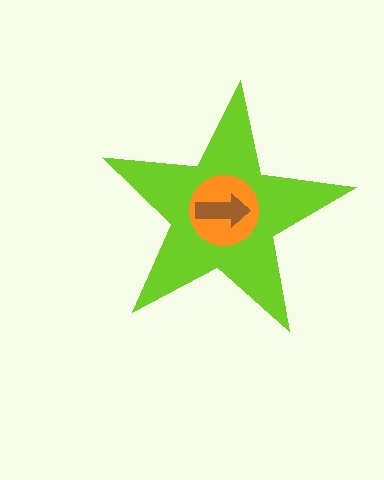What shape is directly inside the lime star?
The orange circle.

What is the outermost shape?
The lime star.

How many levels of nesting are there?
3.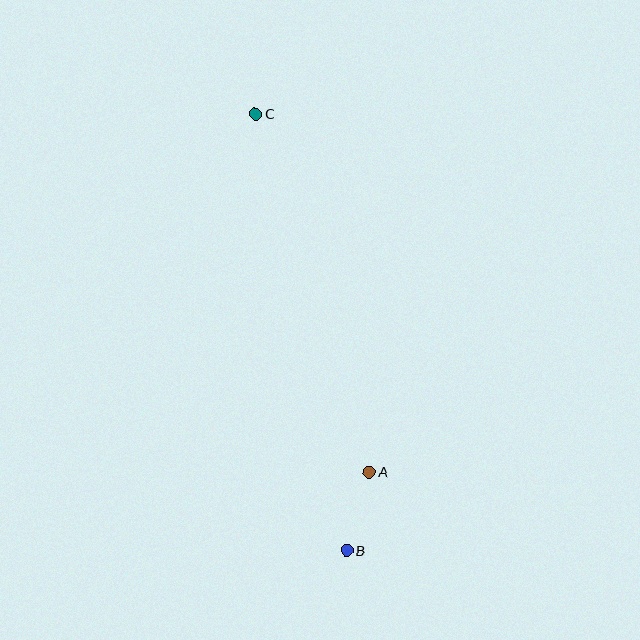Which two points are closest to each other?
Points A and B are closest to each other.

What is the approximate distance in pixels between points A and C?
The distance between A and C is approximately 375 pixels.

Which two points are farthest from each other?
Points B and C are farthest from each other.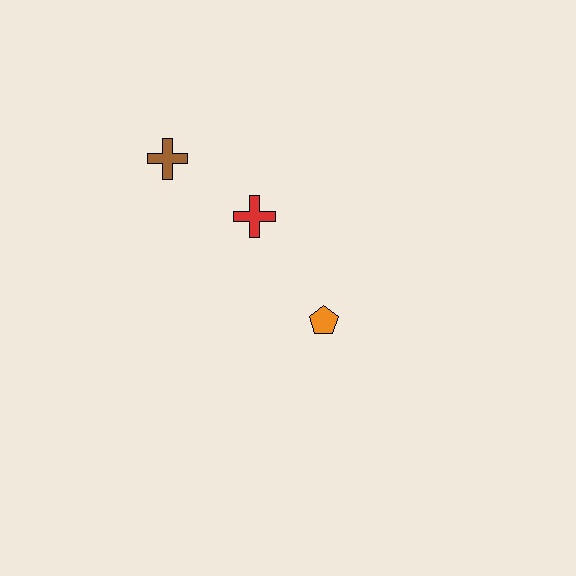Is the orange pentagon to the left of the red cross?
No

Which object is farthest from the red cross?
The orange pentagon is farthest from the red cross.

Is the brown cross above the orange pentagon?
Yes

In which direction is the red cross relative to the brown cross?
The red cross is to the right of the brown cross.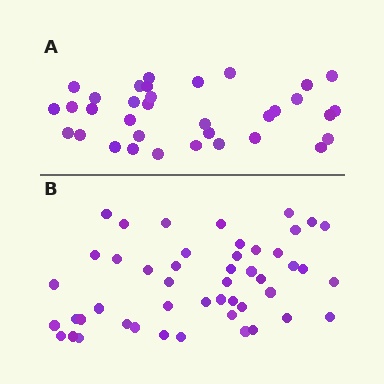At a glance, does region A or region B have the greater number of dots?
Region B (the bottom region) has more dots.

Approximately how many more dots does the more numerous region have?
Region B has approximately 15 more dots than region A.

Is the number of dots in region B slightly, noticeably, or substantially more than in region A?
Region B has noticeably more, but not dramatically so. The ratio is roughly 1.4 to 1.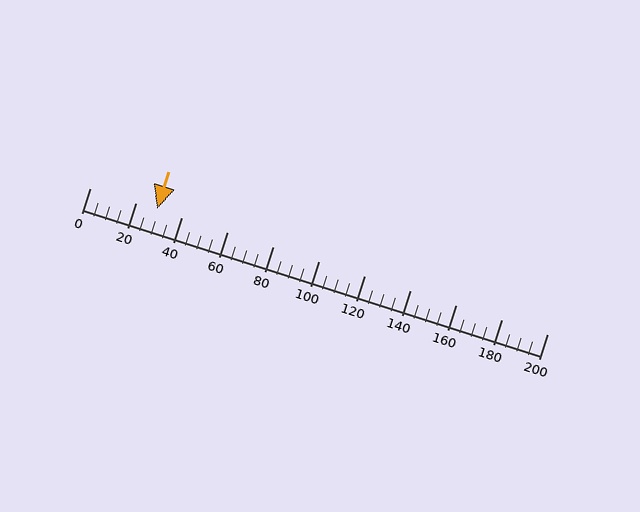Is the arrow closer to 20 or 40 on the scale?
The arrow is closer to 20.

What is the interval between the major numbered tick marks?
The major tick marks are spaced 20 units apart.